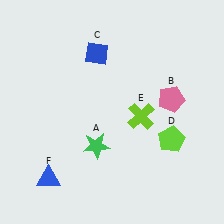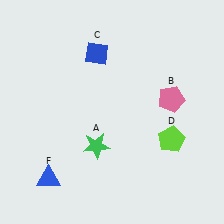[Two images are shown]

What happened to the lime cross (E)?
The lime cross (E) was removed in Image 2. It was in the bottom-right area of Image 1.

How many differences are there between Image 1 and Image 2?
There is 1 difference between the two images.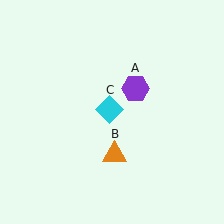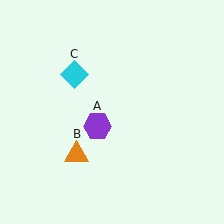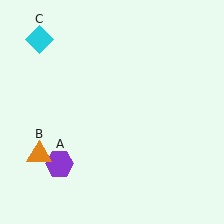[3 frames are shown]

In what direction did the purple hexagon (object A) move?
The purple hexagon (object A) moved down and to the left.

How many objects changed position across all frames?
3 objects changed position: purple hexagon (object A), orange triangle (object B), cyan diamond (object C).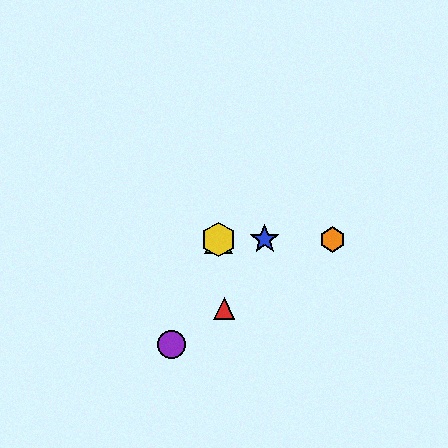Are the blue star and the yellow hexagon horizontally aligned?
Yes, both are at y≈239.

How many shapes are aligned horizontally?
4 shapes (the blue star, the green triangle, the yellow hexagon, the orange hexagon) are aligned horizontally.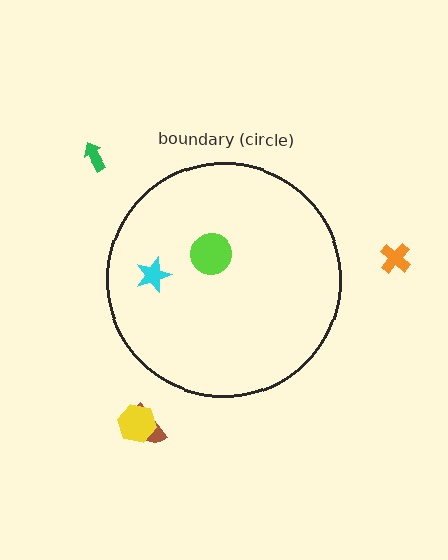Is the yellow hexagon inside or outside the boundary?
Outside.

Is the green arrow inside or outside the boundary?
Outside.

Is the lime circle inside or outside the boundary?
Inside.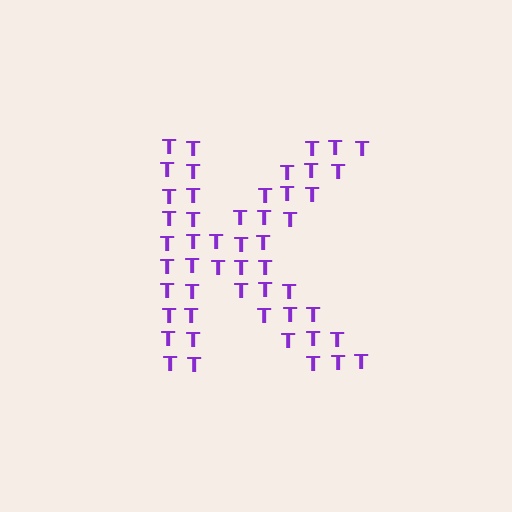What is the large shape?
The large shape is the letter K.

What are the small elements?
The small elements are letter T's.